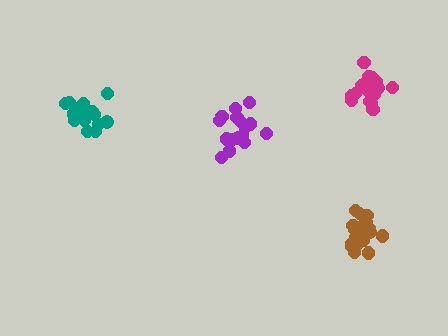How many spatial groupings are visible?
There are 4 spatial groupings.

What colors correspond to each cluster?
The clusters are colored: teal, magenta, purple, brown.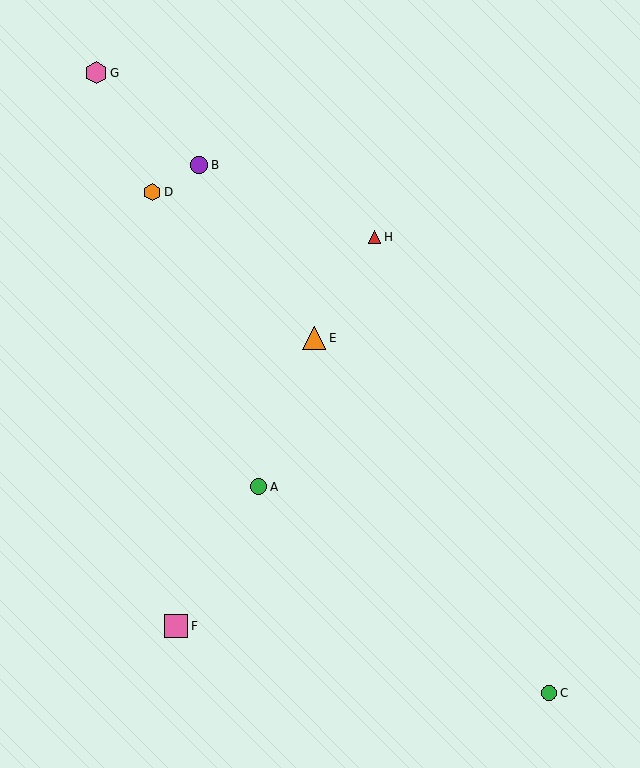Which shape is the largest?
The pink square (labeled F) is the largest.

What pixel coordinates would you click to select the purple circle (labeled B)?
Click at (199, 165) to select the purple circle B.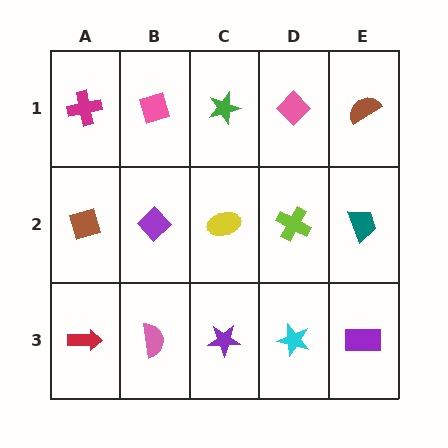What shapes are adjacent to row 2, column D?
A pink diamond (row 1, column D), a cyan star (row 3, column D), a yellow ellipse (row 2, column C), a teal trapezoid (row 2, column E).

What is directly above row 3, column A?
A brown diamond.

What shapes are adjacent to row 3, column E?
A teal trapezoid (row 2, column E), a cyan star (row 3, column D).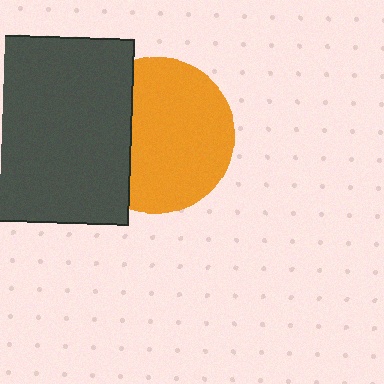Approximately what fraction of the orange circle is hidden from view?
Roughly 30% of the orange circle is hidden behind the dark gray square.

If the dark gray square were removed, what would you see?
You would see the complete orange circle.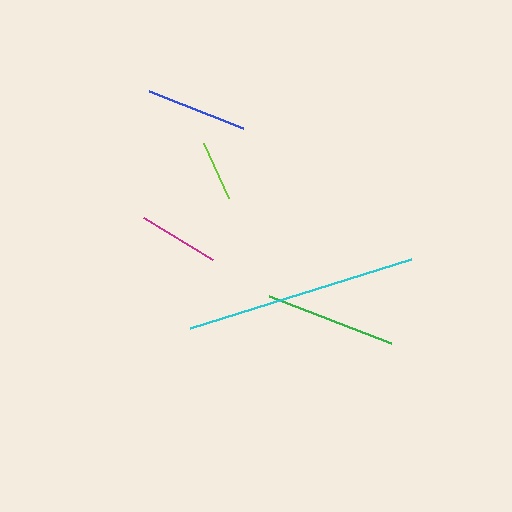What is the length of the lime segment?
The lime segment is approximately 61 pixels long.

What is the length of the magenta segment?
The magenta segment is approximately 81 pixels long.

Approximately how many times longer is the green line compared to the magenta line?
The green line is approximately 1.6 times the length of the magenta line.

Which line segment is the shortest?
The lime line is the shortest at approximately 61 pixels.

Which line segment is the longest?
The cyan line is the longest at approximately 231 pixels.